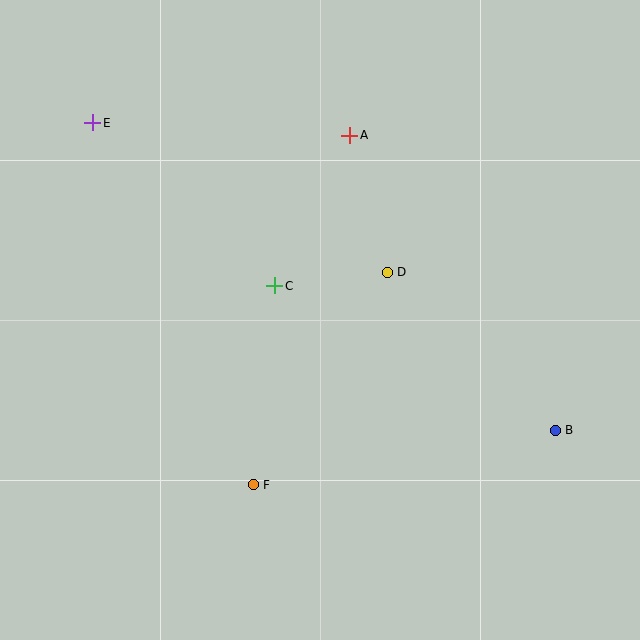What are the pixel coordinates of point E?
Point E is at (93, 123).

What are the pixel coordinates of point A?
Point A is at (350, 135).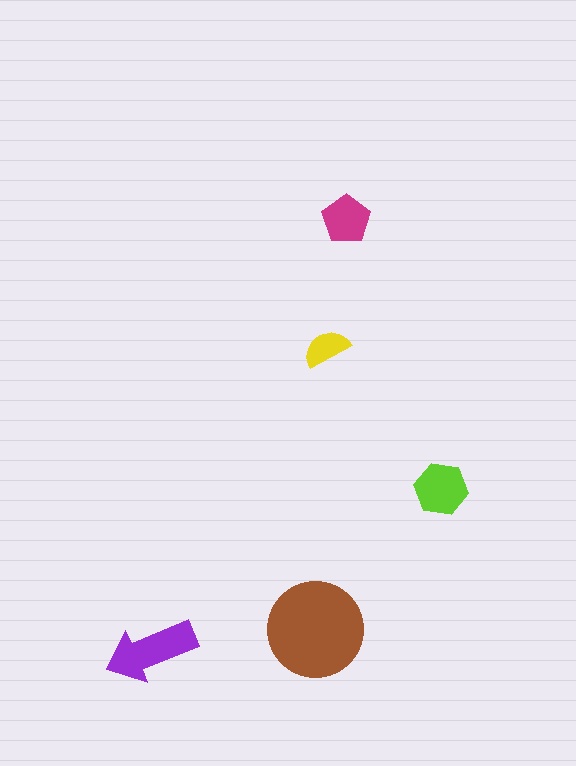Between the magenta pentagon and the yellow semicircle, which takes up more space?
The magenta pentagon.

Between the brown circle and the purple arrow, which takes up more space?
The brown circle.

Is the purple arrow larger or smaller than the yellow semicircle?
Larger.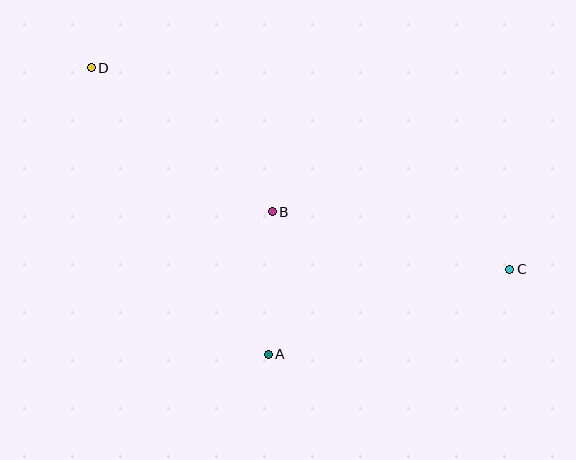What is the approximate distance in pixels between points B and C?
The distance between B and C is approximately 244 pixels.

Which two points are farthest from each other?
Points C and D are farthest from each other.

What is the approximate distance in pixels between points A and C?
The distance between A and C is approximately 256 pixels.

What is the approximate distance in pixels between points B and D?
The distance between B and D is approximately 231 pixels.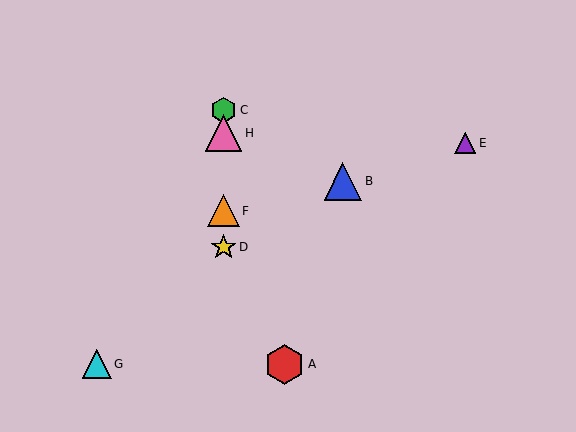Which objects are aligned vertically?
Objects C, D, F, H are aligned vertically.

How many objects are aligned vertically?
4 objects (C, D, F, H) are aligned vertically.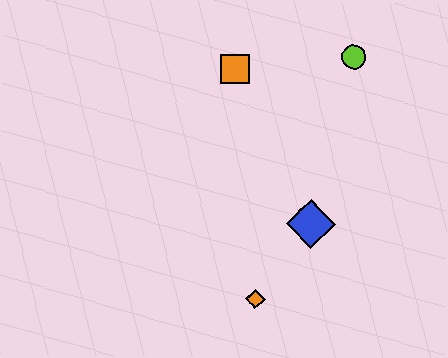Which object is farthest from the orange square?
The orange diamond is farthest from the orange square.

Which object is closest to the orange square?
The lime circle is closest to the orange square.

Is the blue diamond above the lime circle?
No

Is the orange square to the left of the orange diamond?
Yes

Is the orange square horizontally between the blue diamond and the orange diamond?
No